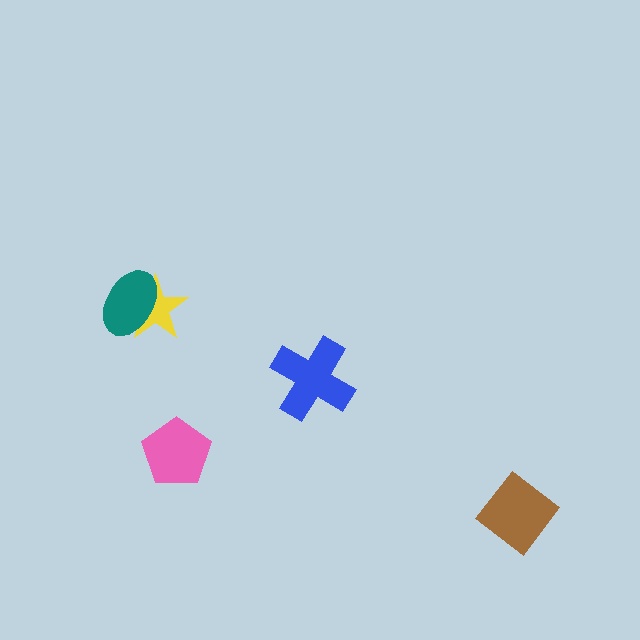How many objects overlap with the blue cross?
0 objects overlap with the blue cross.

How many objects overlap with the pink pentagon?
0 objects overlap with the pink pentagon.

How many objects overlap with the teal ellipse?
1 object overlaps with the teal ellipse.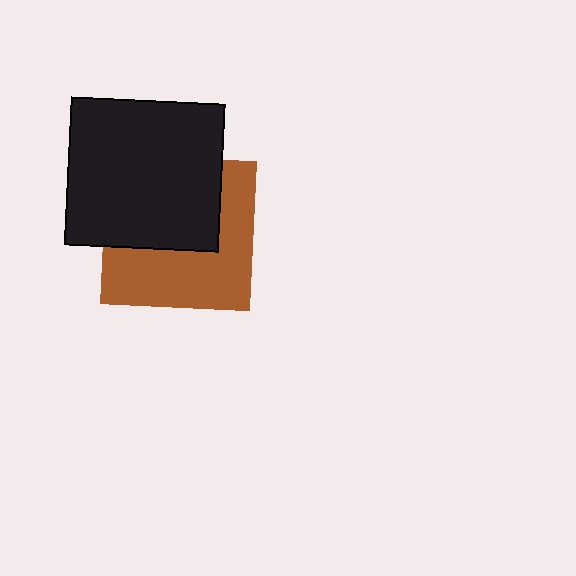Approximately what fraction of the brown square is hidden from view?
Roughly 47% of the brown square is hidden behind the black rectangle.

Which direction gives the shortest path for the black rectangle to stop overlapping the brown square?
Moving up gives the shortest separation.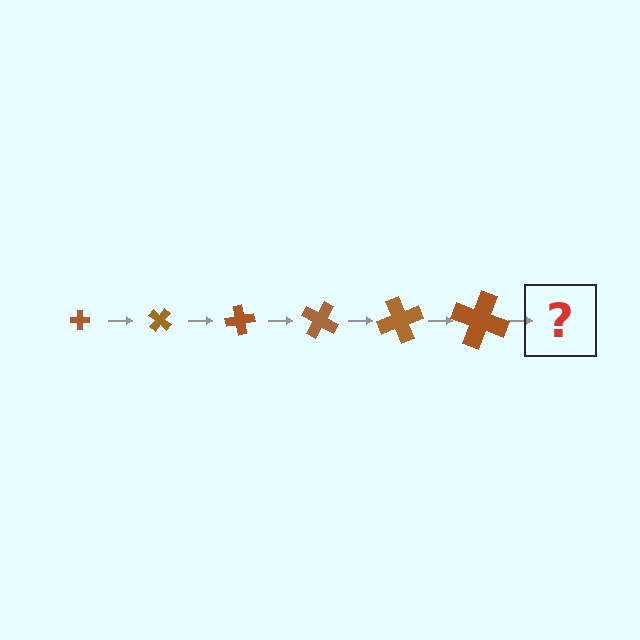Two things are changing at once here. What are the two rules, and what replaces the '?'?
The two rules are that the cross grows larger each step and it rotates 40 degrees each step. The '?' should be a cross, larger than the previous one and rotated 240 degrees from the start.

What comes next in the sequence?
The next element should be a cross, larger than the previous one and rotated 240 degrees from the start.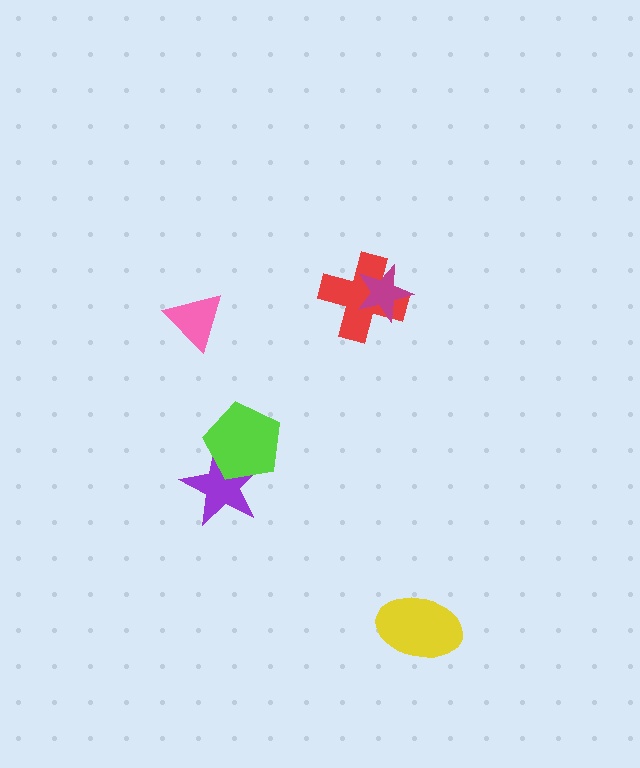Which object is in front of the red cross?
The magenta star is in front of the red cross.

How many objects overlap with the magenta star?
1 object overlaps with the magenta star.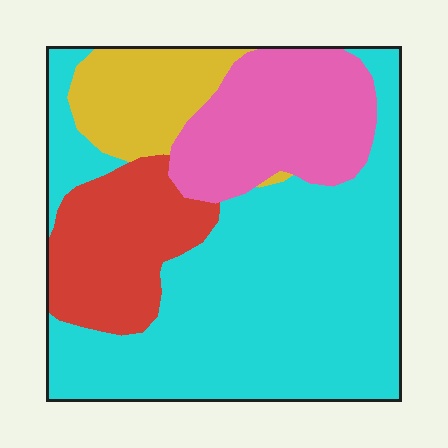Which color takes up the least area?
Yellow, at roughly 10%.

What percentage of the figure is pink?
Pink covers 19% of the figure.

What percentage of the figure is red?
Red takes up about one sixth (1/6) of the figure.